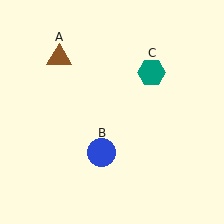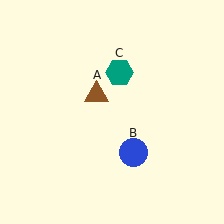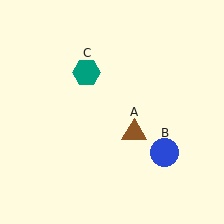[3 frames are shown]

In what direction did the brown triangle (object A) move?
The brown triangle (object A) moved down and to the right.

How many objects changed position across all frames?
3 objects changed position: brown triangle (object A), blue circle (object B), teal hexagon (object C).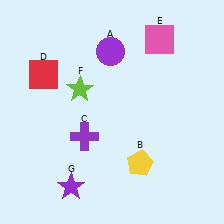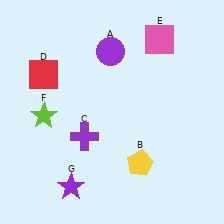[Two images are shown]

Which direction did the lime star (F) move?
The lime star (F) moved left.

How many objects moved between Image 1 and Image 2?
1 object moved between the two images.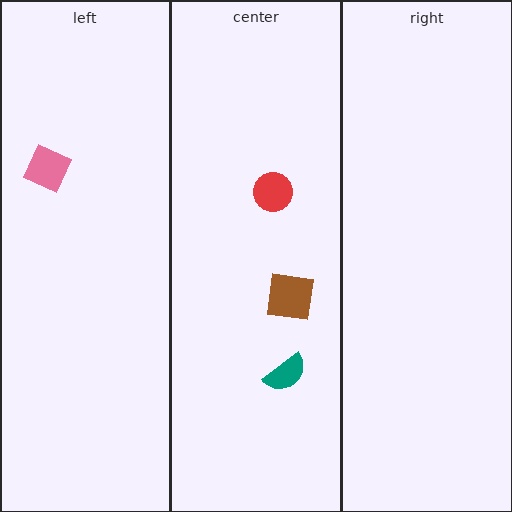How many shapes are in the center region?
3.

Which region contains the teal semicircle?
The center region.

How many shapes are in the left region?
1.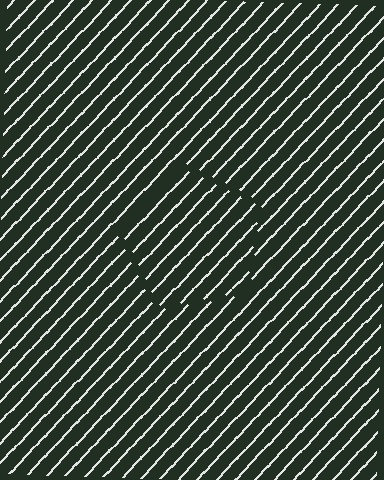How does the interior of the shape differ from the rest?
The interior of the shape contains the same grating, shifted by half a period — the contour is defined by the phase discontinuity where line-ends from the inner and outer gratings abut.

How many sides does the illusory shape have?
5 sides — the line-ends trace a pentagon.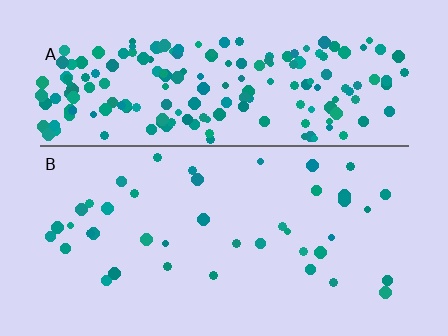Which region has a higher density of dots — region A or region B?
A (the top).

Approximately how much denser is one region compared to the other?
Approximately 4.8× — region A over region B.